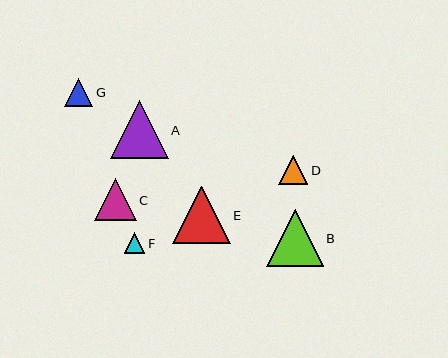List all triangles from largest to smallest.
From largest to smallest: E, A, B, C, D, G, F.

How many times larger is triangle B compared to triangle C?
Triangle B is approximately 1.4 times the size of triangle C.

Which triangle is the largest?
Triangle E is the largest with a size of approximately 58 pixels.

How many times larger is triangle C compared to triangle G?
Triangle C is approximately 1.5 times the size of triangle G.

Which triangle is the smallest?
Triangle F is the smallest with a size of approximately 21 pixels.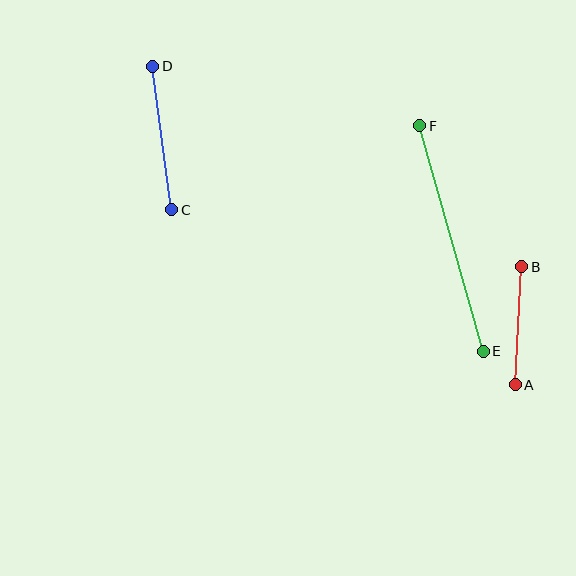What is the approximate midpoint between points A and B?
The midpoint is at approximately (519, 326) pixels.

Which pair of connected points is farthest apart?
Points E and F are farthest apart.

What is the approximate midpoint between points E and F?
The midpoint is at approximately (452, 238) pixels.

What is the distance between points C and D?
The distance is approximately 145 pixels.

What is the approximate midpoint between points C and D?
The midpoint is at approximately (162, 138) pixels.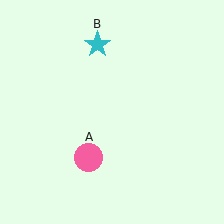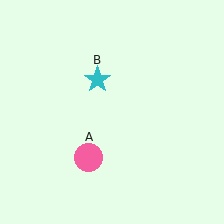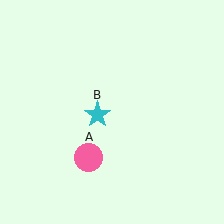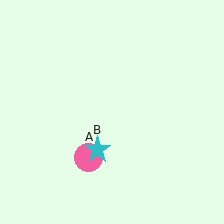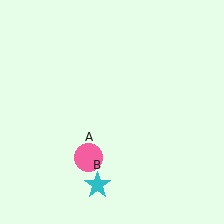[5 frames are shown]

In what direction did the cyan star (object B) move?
The cyan star (object B) moved down.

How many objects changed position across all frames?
1 object changed position: cyan star (object B).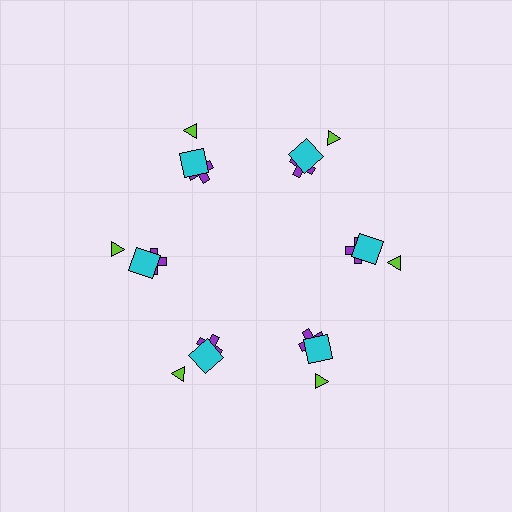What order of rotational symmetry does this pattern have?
This pattern has 6-fold rotational symmetry.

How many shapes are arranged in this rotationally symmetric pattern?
There are 18 shapes, arranged in 6 groups of 3.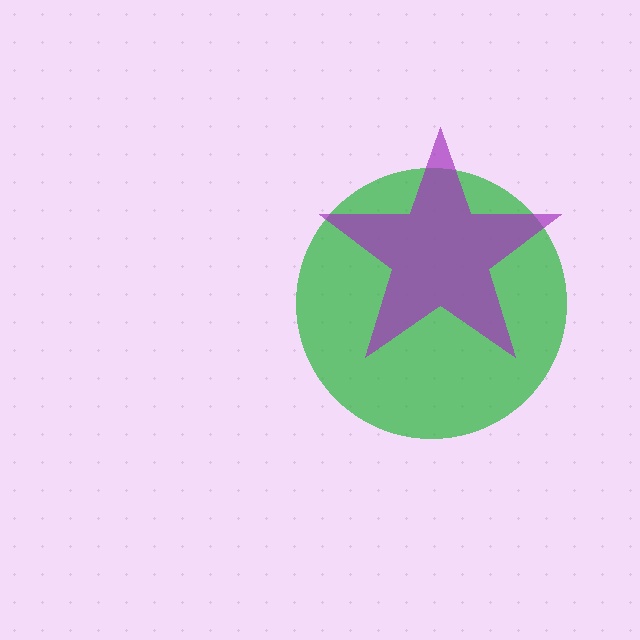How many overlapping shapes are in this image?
There are 2 overlapping shapes in the image.